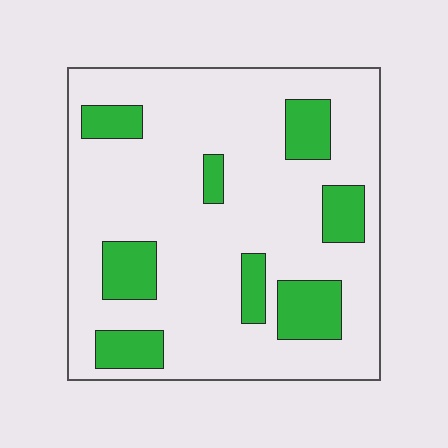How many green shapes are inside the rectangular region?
8.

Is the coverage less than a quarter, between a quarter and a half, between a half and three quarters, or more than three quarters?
Less than a quarter.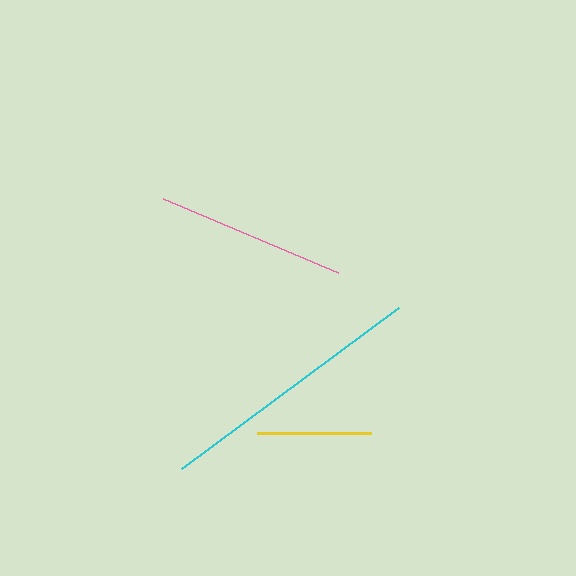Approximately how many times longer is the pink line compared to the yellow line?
The pink line is approximately 1.7 times the length of the yellow line.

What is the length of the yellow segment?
The yellow segment is approximately 114 pixels long.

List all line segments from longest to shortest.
From longest to shortest: cyan, pink, yellow.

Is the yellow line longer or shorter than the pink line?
The pink line is longer than the yellow line.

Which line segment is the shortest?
The yellow line is the shortest at approximately 114 pixels.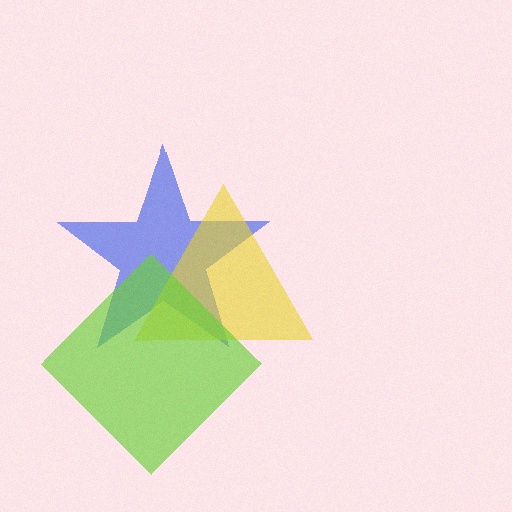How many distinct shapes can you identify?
There are 3 distinct shapes: a blue star, a yellow triangle, a lime diamond.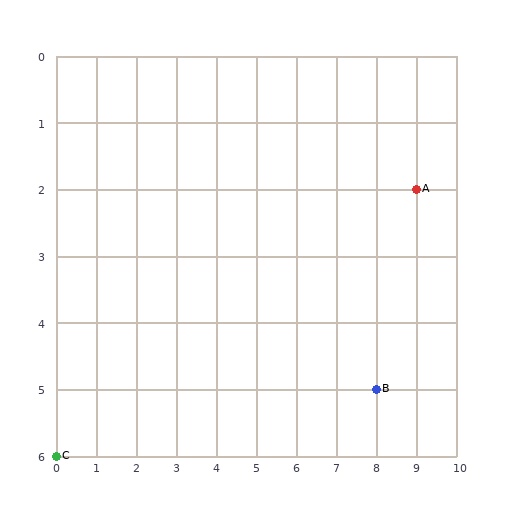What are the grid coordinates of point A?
Point A is at grid coordinates (9, 2).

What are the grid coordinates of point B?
Point B is at grid coordinates (8, 5).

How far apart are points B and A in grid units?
Points B and A are 1 column and 3 rows apart (about 3.2 grid units diagonally).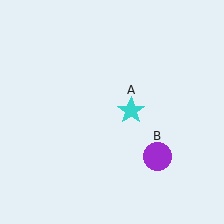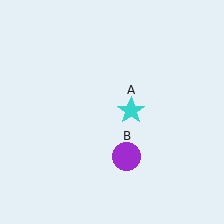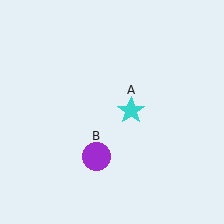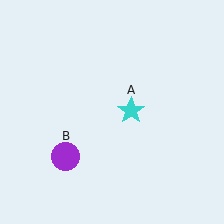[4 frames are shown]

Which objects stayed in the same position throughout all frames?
Cyan star (object A) remained stationary.